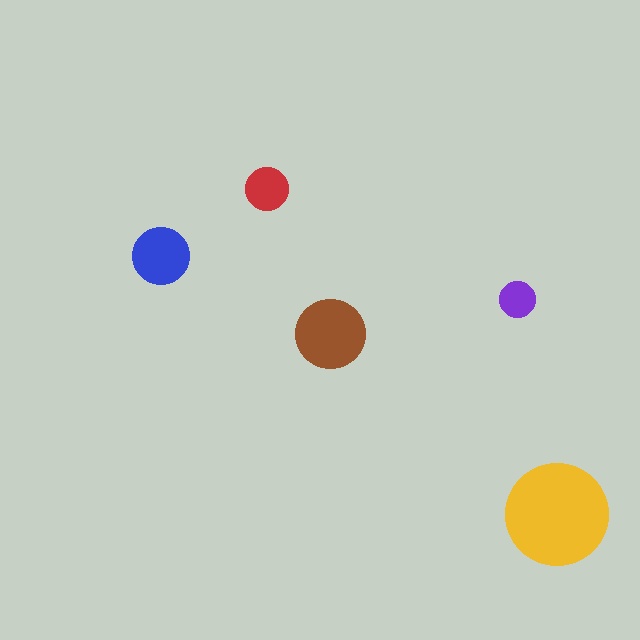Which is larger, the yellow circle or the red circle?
The yellow one.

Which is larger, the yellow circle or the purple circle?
The yellow one.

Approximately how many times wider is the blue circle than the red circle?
About 1.5 times wider.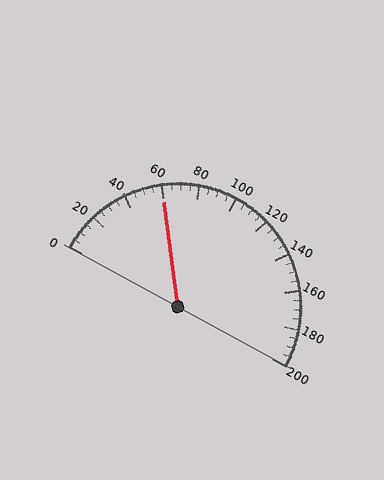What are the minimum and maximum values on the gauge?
The gauge ranges from 0 to 200.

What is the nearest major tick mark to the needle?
The nearest major tick mark is 60.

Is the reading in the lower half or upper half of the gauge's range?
The reading is in the lower half of the range (0 to 200).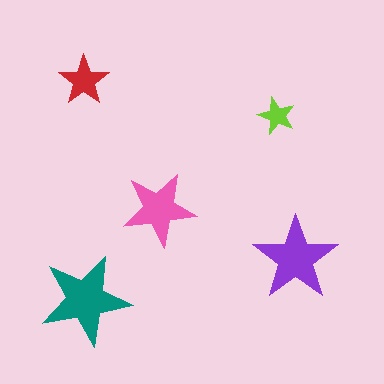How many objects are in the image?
There are 5 objects in the image.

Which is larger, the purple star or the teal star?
The teal one.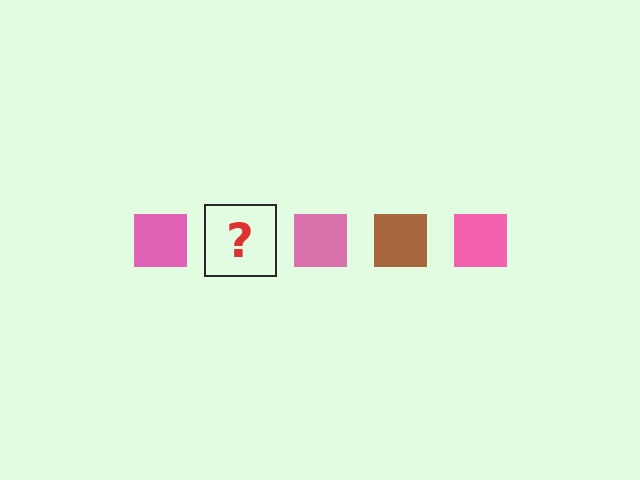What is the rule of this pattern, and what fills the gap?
The rule is that the pattern cycles through pink, brown squares. The gap should be filled with a brown square.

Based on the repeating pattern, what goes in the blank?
The blank should be a brown square.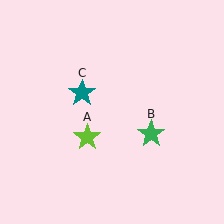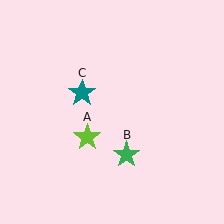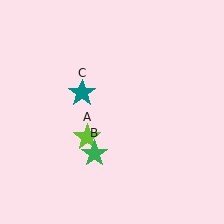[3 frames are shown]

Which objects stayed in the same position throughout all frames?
Lime star (object A) and teal star (object C) remained stationary.